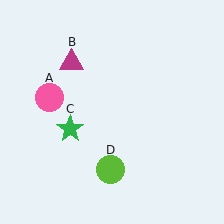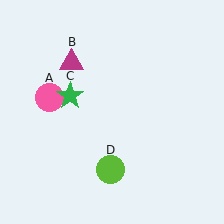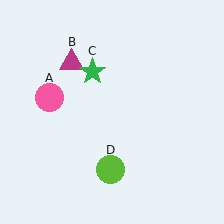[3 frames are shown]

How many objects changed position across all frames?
1 object changed position: green star (object C).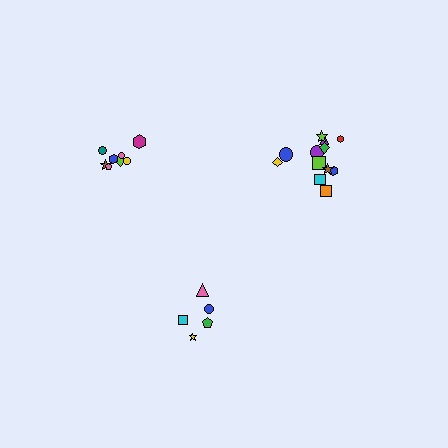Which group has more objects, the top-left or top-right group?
The top-right group.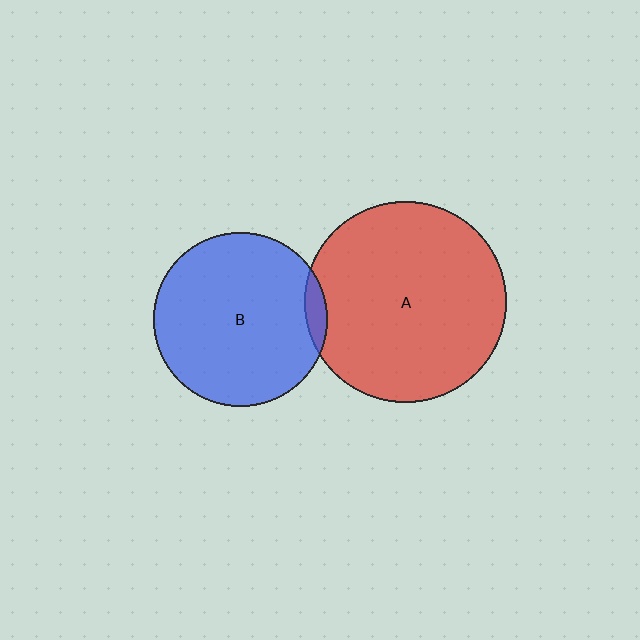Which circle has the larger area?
Circle A (red).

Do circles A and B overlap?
Yes.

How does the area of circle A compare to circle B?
Approximately 1.3 times.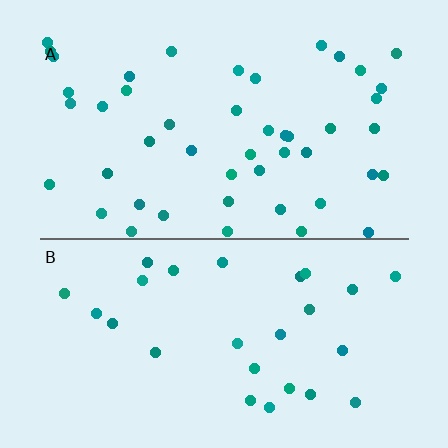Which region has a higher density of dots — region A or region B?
A (the top).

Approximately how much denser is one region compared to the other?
Approximately 1.7× — region A over region B.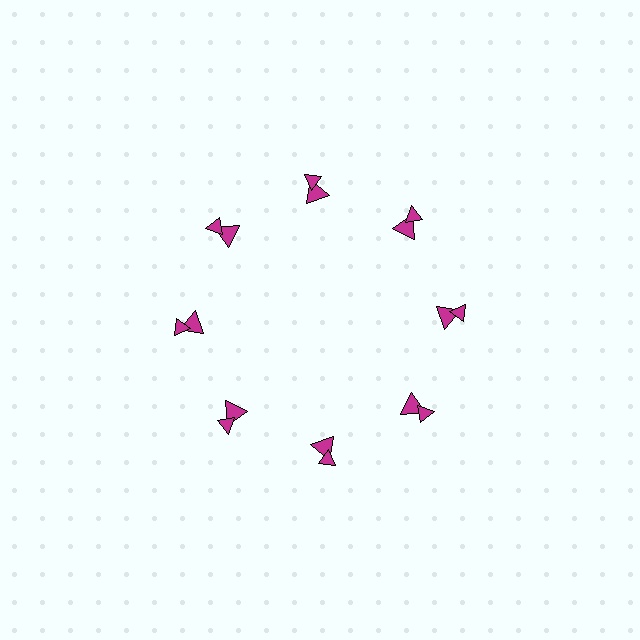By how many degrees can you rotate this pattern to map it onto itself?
The pattern maps onto itself every 45 degrees of rotation.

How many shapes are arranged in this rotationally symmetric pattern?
There are 16 shapes, arranged in 8 groups of 2.